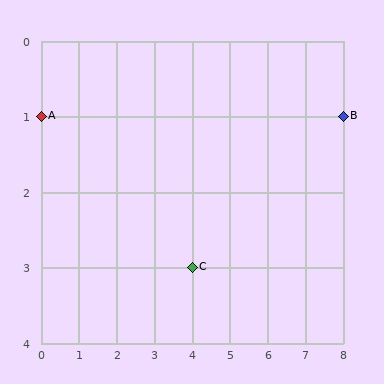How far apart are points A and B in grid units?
Points A and B are 8 columns apart.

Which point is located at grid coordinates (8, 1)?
Point B is at (8, 1).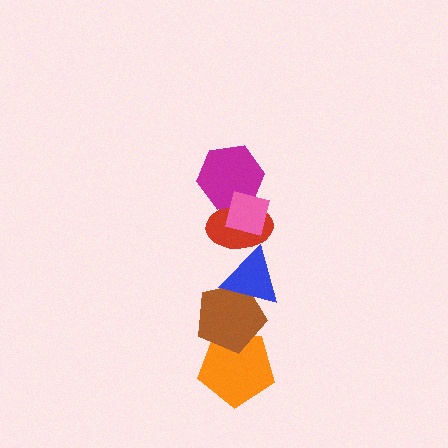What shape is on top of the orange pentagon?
The brown pentagon is on top of the orange pentagon.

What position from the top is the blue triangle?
The blue triangle is 4th from the top.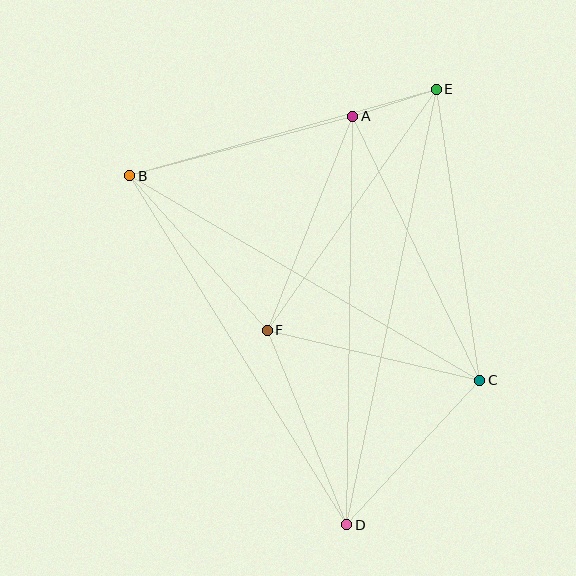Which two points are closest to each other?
Points A and E are closest to each other.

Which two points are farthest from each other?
Points D and E are farthest from each other.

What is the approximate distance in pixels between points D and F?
The distance between D and F is approximately 210 pixels.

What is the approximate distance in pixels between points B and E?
The distance between B and E is approximately 319 pixels.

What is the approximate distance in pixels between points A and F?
The distance between A and F is approximately 231 pixels.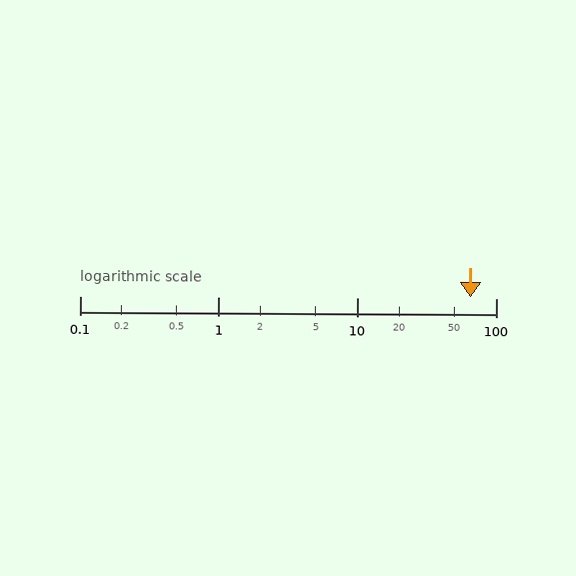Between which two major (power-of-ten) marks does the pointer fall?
The pointer is between 10 and 100.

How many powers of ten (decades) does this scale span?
The scale spans 3 decades, from 0.1 to 100.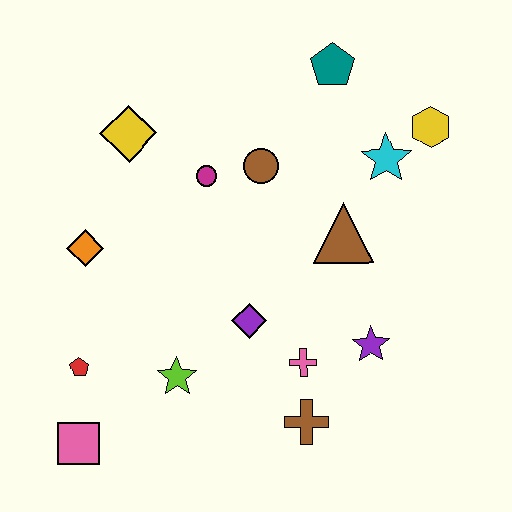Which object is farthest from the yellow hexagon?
The pink square is farthest from the yellow hexagon.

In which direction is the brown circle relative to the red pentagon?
The brown circle is above the red pentagon.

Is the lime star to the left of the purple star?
Yes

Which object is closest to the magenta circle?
The brown circle is closest to the magenta circle.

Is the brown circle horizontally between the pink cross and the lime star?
Yes